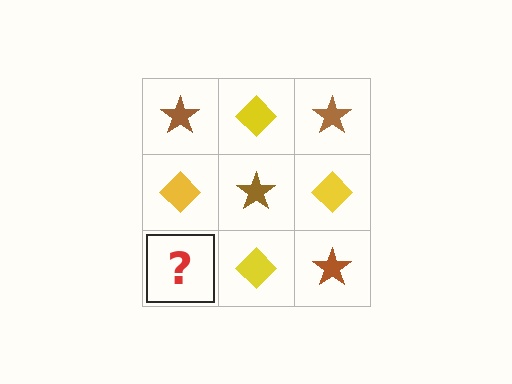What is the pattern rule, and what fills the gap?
The rule is that it alternates brown star and yellow diamond in a checkerboard pattern. The gap should be filled with a brown star.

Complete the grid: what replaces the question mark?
The question mark should be replaced with a brown star.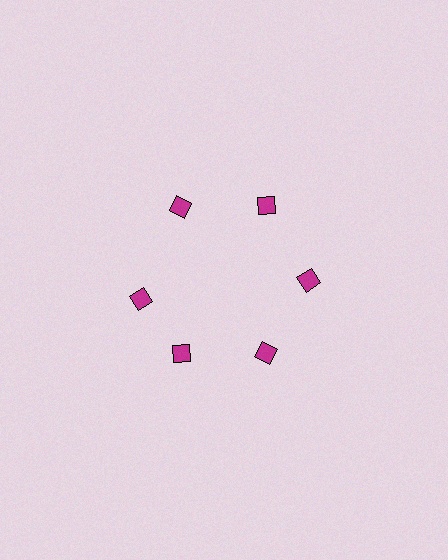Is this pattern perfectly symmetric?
No. The 6 magenta diamonds are arranged in a ring, but one element near the 9 o'clock position is rotated out of alignment along the ring, breaking the 6-fold rotational symmetry.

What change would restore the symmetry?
The symmetry would be restored by rotating it back into even spacing with its neighbors so that all 6 diamonds sit at equal angles and equal distance from the center.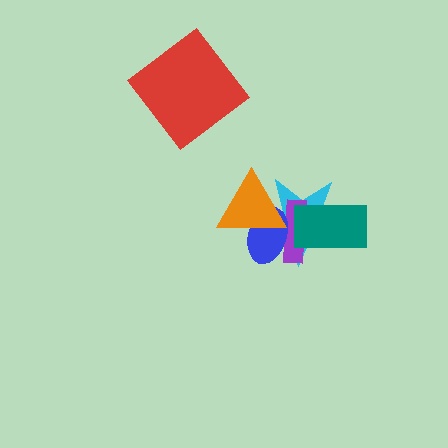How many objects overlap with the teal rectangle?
2 objects overlap with the teal rectangle.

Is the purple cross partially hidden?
Yes, it is partially covered by another shape.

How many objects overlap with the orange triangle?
3 objects overlap with the orange triangle.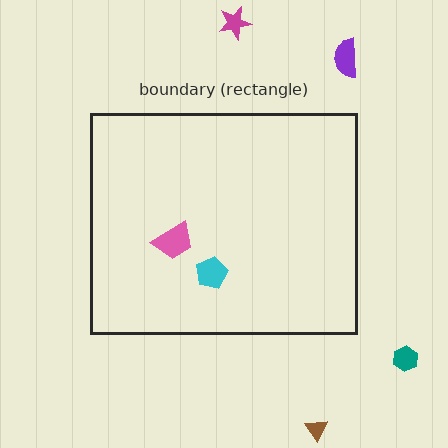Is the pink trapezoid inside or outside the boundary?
Inside.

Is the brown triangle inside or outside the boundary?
Outside.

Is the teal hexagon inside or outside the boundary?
Outside.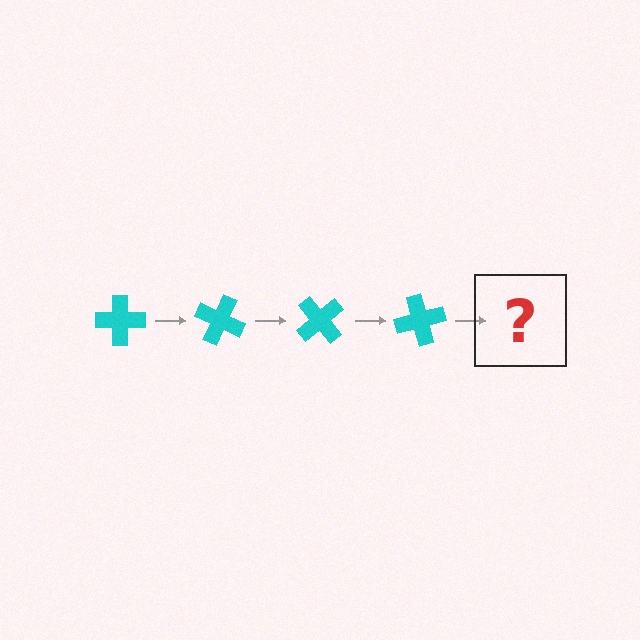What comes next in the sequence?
The next element should be a cyan cross rotated 100 degrees.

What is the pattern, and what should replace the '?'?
The pattern is that the cross rotates 25 degrees each step. The '?' should be a cyan cross rotated 100 degrees.